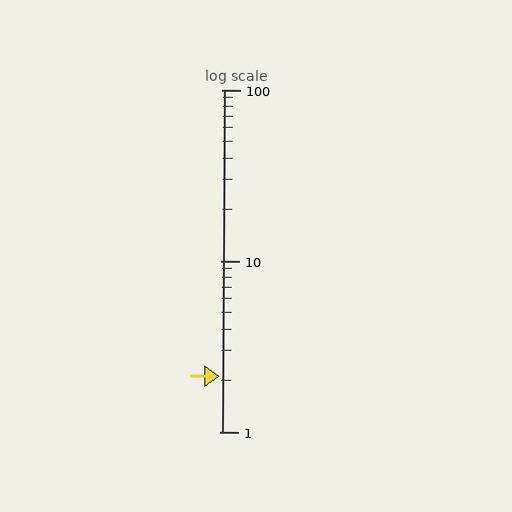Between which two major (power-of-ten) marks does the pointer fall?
The pointer is between 1 and 10.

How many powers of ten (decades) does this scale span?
The scale spans 2 decades, from 1 to 100.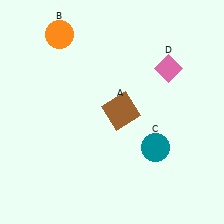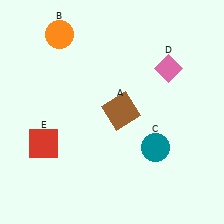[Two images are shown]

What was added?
A red square (E) was added in Image 2.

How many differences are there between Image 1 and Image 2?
There is 1 difference between the two images.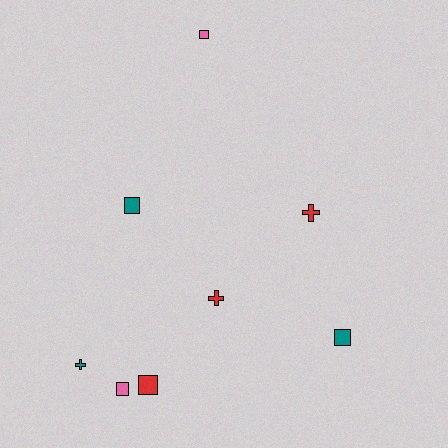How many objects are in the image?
There are 8 objects.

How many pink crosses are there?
There are no pink crosses.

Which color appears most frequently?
Red, with 3 objects.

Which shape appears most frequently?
Square, with 5 objects.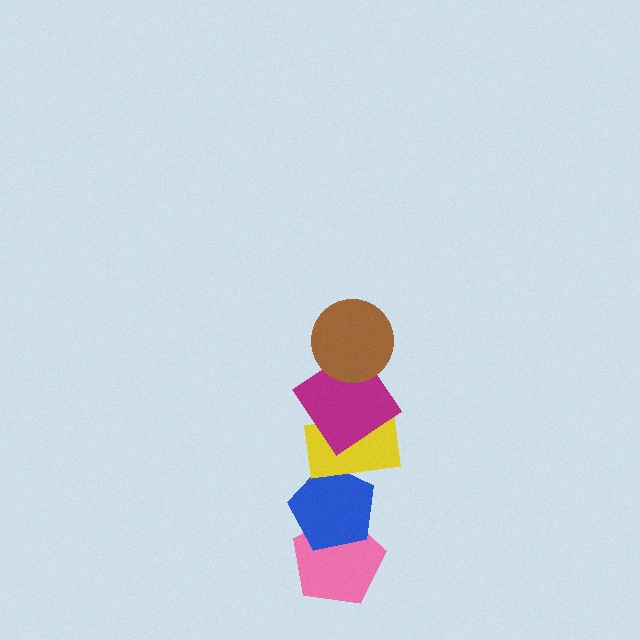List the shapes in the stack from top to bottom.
From top to bottom: the brown circle, the magenta diamond, the yellow rectangle, the blue pentagon, the pink pentagon.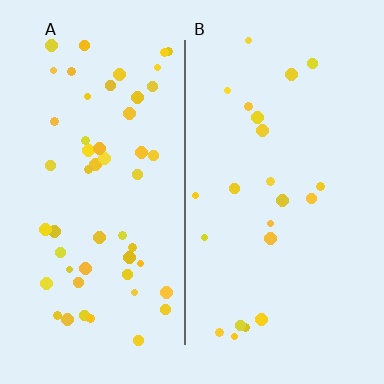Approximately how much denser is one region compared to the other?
Approximately 2.4× — region A over region B.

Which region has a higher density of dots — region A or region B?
A (the left).